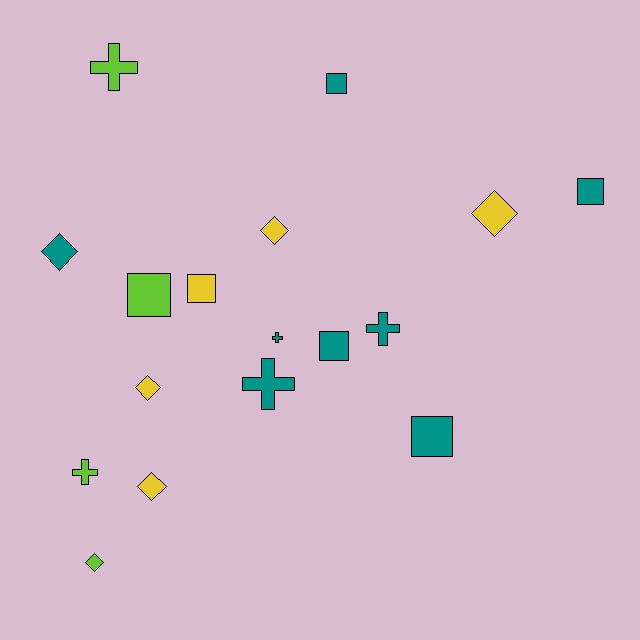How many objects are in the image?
There are 17 objects.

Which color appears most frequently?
Teal, with 8 objects.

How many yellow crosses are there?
There are no yellow crosses.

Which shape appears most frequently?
Square, with 6 objects.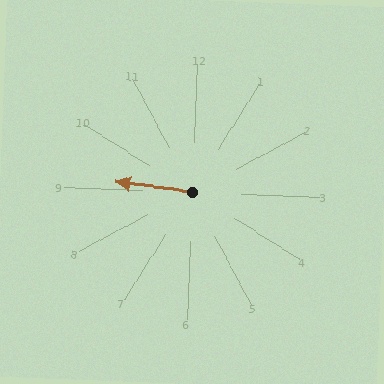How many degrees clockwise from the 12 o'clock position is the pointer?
Approximately 275 degrees.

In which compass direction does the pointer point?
West.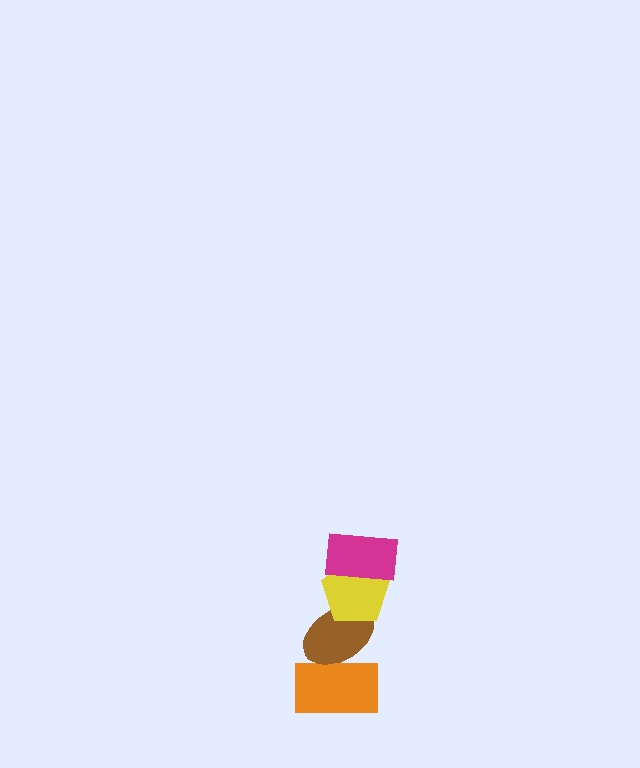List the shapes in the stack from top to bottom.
From top to bottom: the magenta rectangle, the yellow pentagon, the brown ellipse, the orange rectangle.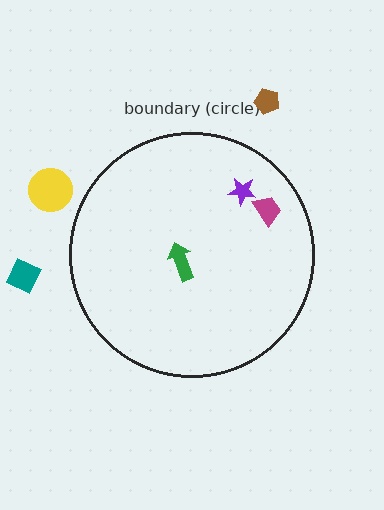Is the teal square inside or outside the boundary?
Outside.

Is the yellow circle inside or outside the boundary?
Outside.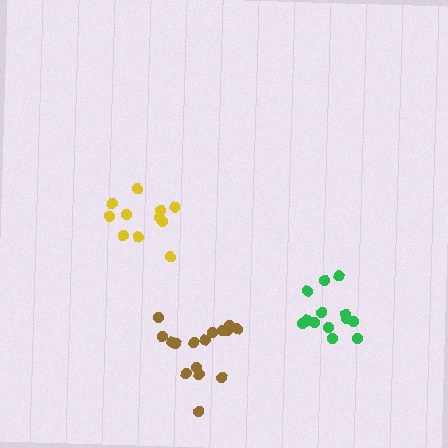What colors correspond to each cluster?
The clusters are colored: brown, yellow, green.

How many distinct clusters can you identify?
There are 3 distinct clusters.